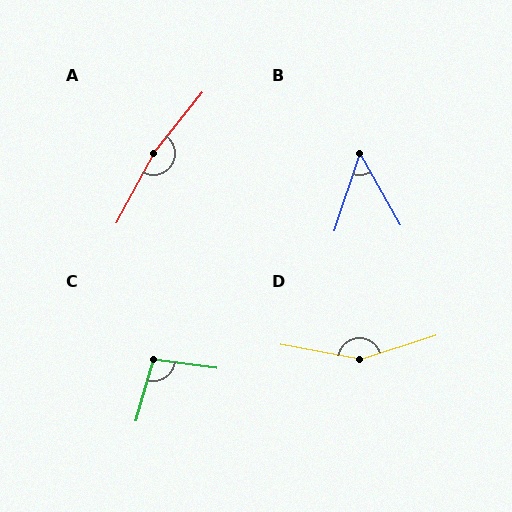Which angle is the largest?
A, at approximately 170 degrees.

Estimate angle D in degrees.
Approximately 152 degrees.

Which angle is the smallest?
B, at approximately 48 degrees.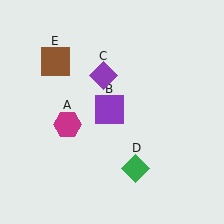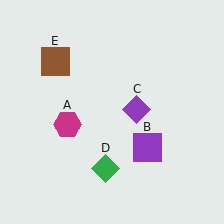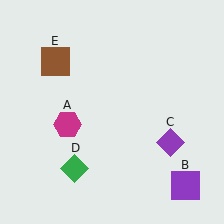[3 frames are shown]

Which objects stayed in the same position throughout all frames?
Magenta hexagon (object A) and brown square (object E) remained stationary.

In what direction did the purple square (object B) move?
The purple square (object B) moved down and to the right.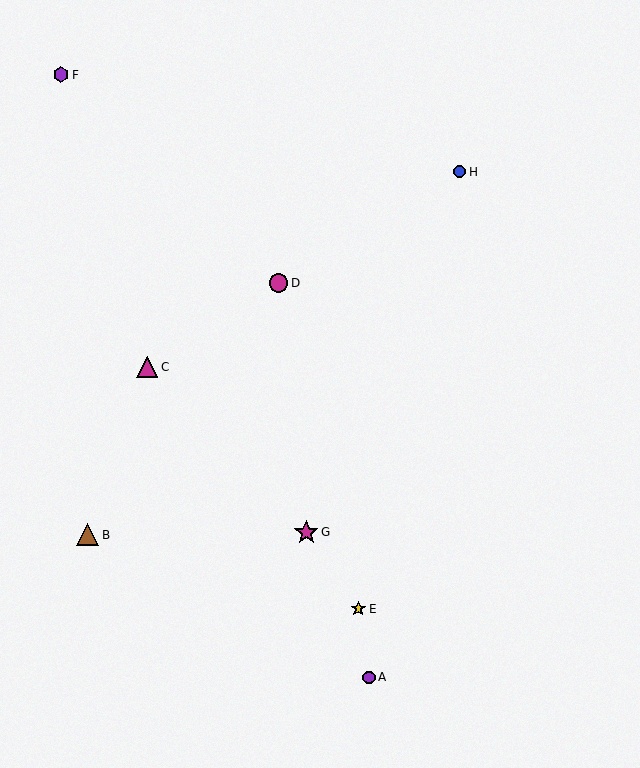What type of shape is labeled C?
Shape C is a magenta triangle.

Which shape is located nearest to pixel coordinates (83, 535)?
The brown triangle (labeled B) at (88, 535) is nearest to that location.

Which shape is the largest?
The magenta star (labeled G) is the largest.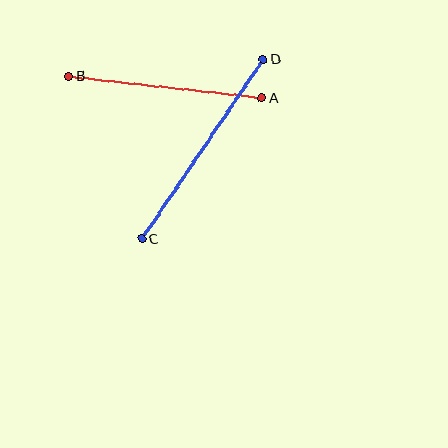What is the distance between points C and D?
The distance is approximately 217 pixels.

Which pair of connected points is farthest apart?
Points C and D are farthest apart.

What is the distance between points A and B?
The distance is approximately 195 pixels.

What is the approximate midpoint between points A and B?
The midpoint is at approximately (165, 87) pixels.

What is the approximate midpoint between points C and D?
The midpoint is at approximately (202, 149) pixels.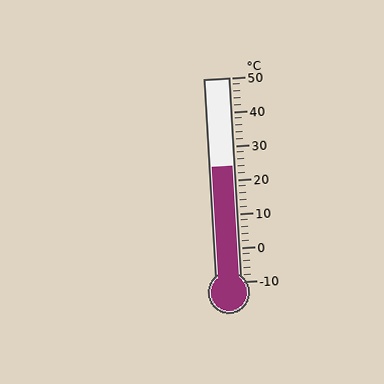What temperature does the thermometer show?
The thermometer shows approximately 24°C.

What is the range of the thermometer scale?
The thermometer scale ranges from -10°C to 50°C.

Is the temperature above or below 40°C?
The temperature is below 40°C.